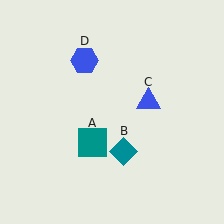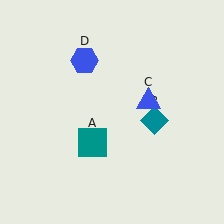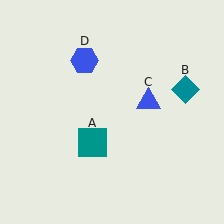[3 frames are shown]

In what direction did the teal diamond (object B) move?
The teal diamond (object B) moved up and to the right.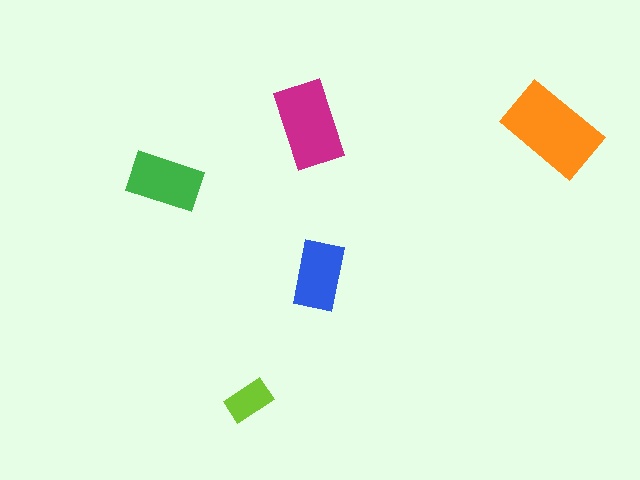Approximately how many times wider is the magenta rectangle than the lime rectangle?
About 2 times wider.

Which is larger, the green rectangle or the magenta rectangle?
The magenta one.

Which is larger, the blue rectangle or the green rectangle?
The green one.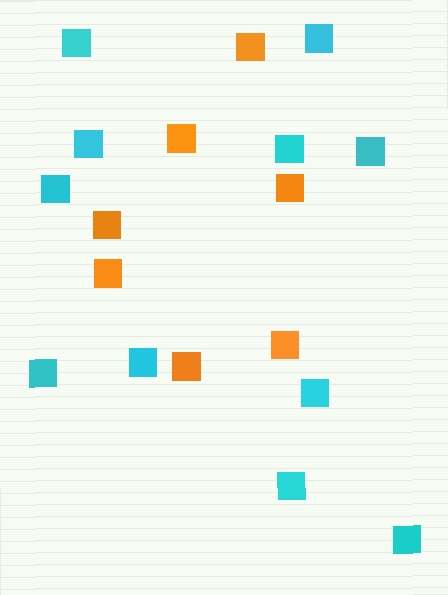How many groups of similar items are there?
There are 2 groups: one group of cyan squares (11) and one group of orange squares (7).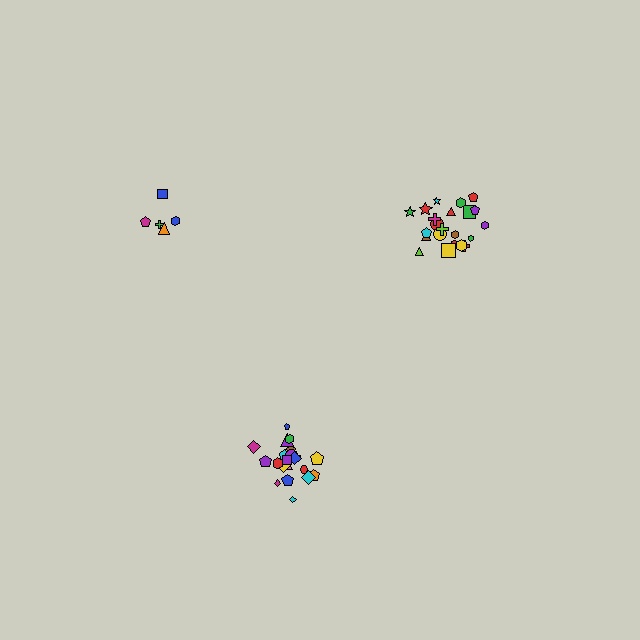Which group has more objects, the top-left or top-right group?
The top-right group.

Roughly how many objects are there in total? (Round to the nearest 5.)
Roughly 50 objects in total.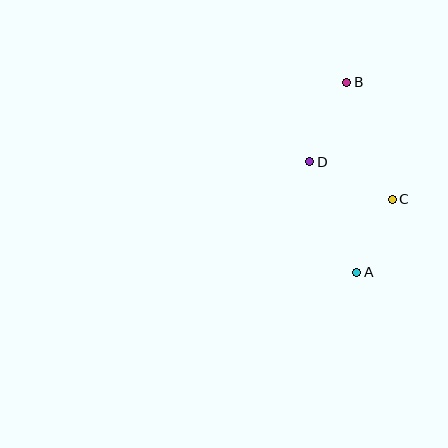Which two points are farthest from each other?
Points A and B are farthest from each other.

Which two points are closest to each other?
Points A and C are closest to each other.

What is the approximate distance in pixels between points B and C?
The distance between B and C is approximately 126 pixels.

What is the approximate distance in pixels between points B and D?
The distance between B and D is approximately 88 pixels.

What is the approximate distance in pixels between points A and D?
The distance between A and D is approximately 120 pixels.